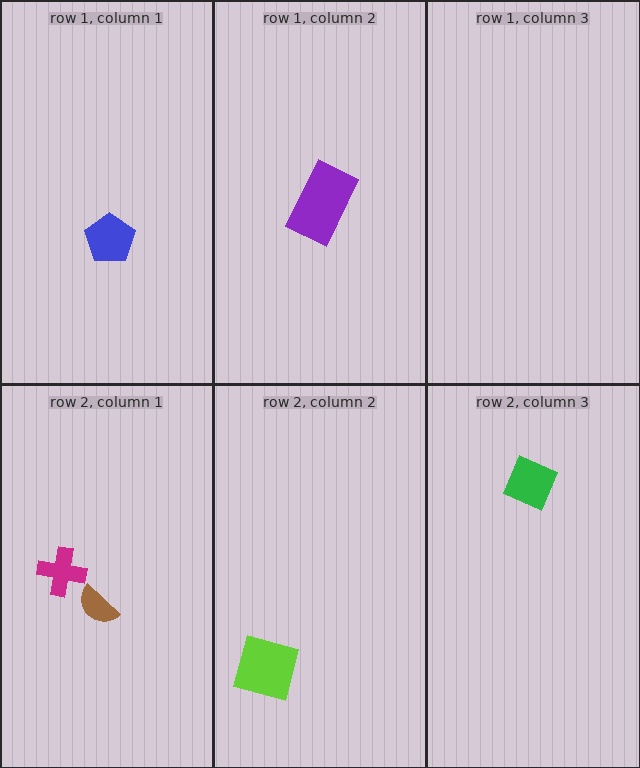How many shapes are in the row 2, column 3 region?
1.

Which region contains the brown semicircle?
The row 2, column 1 region.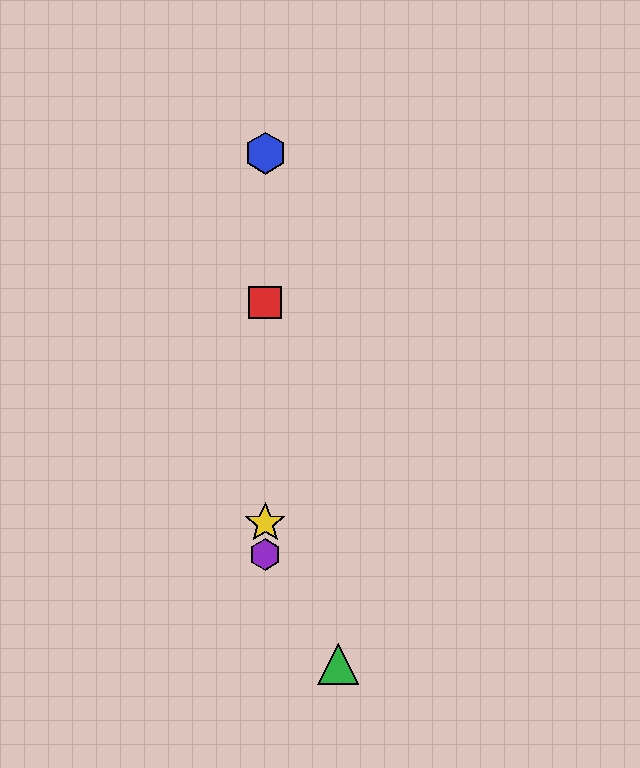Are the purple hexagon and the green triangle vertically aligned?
No, the purple hexagon is at x≈265 and the green triangle is at x≈338.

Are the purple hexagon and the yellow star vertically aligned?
Yes, both are at x≈265.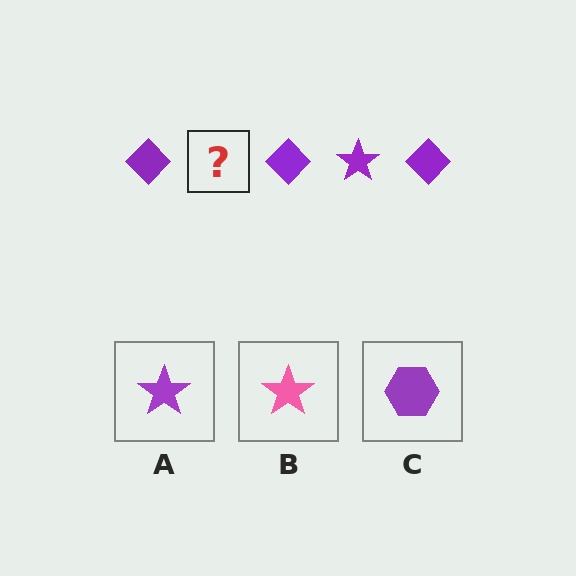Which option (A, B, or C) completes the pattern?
A.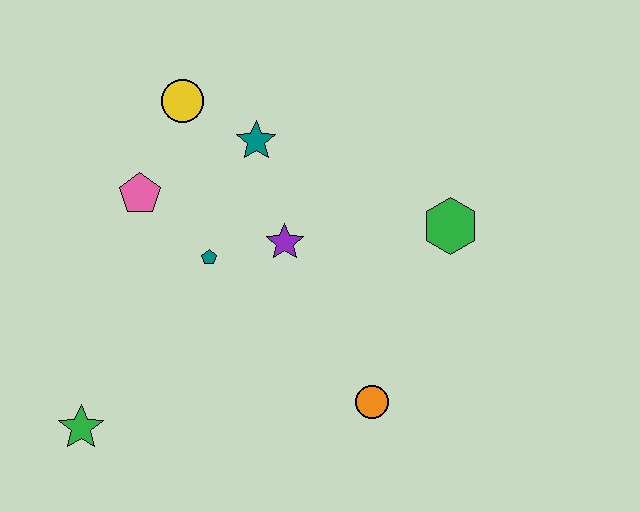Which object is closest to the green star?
The teal pentagon is closest to the green star.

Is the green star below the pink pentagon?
Yes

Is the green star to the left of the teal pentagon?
Yes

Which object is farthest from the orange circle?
The yellow circle is farthest from the orange circle.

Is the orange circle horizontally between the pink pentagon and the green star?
No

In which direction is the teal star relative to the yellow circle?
The teal star is to the right of the yellow circle.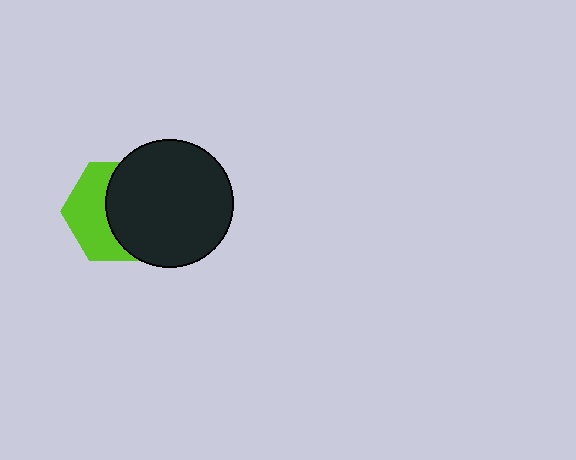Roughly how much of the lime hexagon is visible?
About half of it is visible (roughly 45%).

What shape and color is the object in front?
The object in front is a black circle.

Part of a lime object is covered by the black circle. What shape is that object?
It is a hexagon.